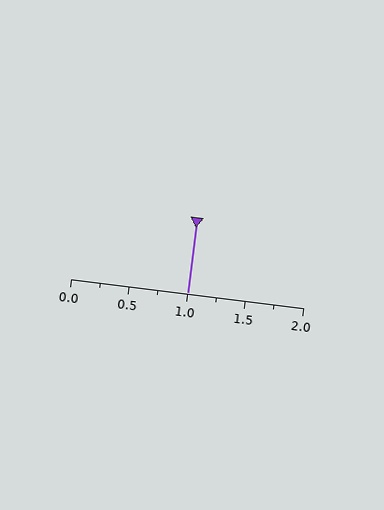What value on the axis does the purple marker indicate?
The marker indicates approximately 1.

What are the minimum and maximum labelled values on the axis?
The axis runs from 0.0 to 2.0.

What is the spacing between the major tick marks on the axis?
The major ticks are spaced 0.5 apart.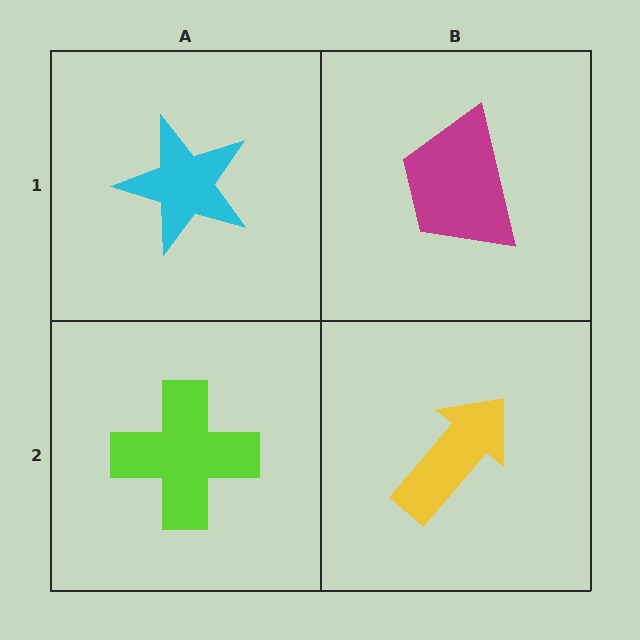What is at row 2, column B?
A yellow arrow.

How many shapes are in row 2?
2 shapes.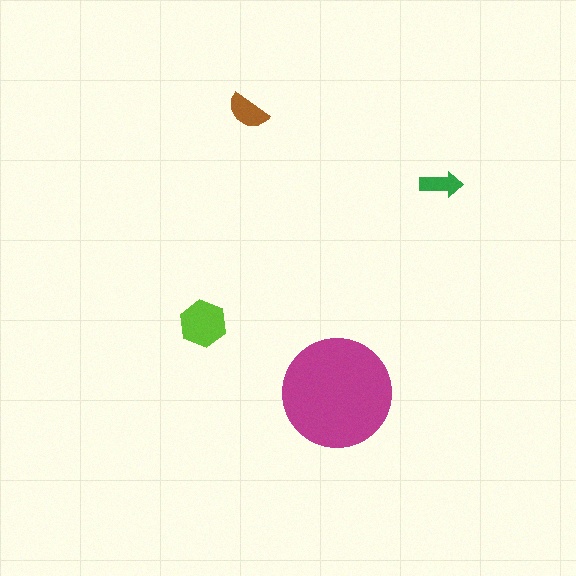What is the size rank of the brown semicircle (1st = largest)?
3rd.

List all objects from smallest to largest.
The green arrow, the brown semicircle, the lime hexagon, the magenta circle.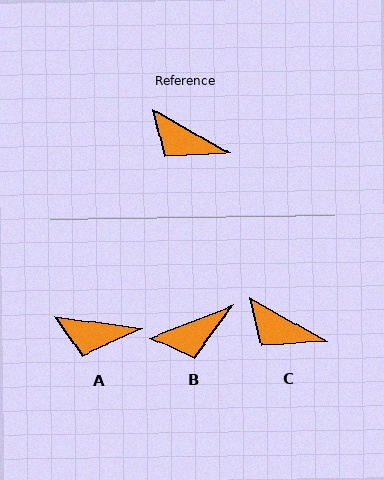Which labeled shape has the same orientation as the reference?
C.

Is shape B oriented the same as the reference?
No, it is off by about 51 degrees.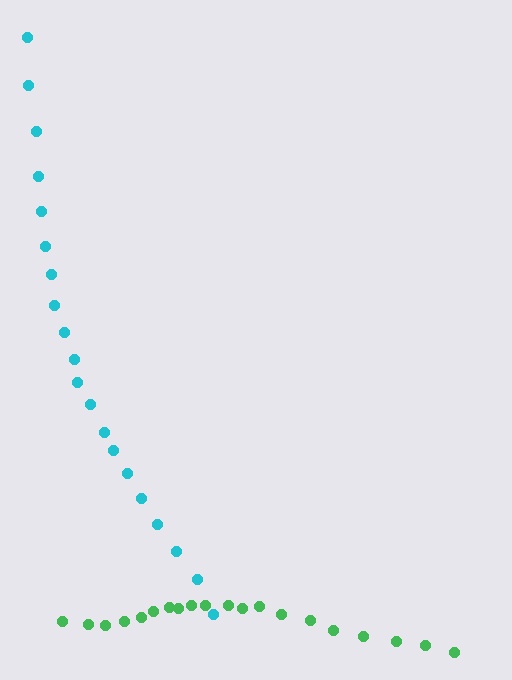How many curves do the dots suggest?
There are 2 distinct paths.